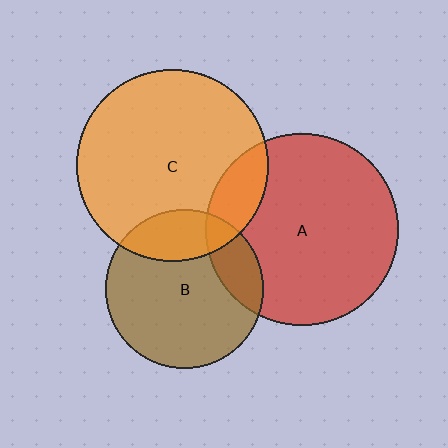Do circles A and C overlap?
Yes.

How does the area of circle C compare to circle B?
Approximately 1.5 times.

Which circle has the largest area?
Circle A (red).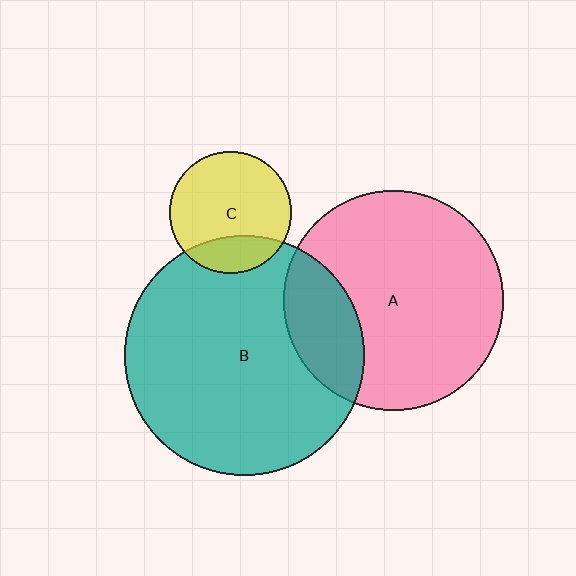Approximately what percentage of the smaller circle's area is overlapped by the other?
Approximately 25%.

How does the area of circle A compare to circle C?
Approximately 3.3 times.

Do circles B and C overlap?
Yes.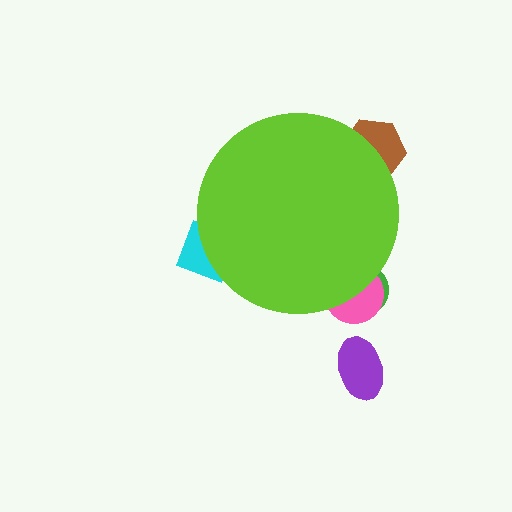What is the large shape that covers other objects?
A lime circle.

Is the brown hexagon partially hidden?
Yes, the brown hexagon is partially hidden behind the lime circle.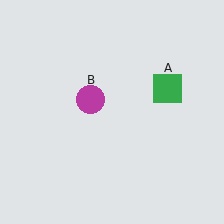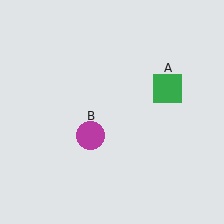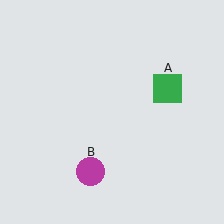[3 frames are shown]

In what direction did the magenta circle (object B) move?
The magenta circle (object B) moved down.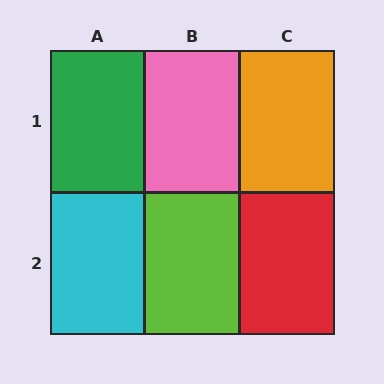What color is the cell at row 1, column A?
Green.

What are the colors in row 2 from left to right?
Cyan, lime, red.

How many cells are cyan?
1 cell is cyan.